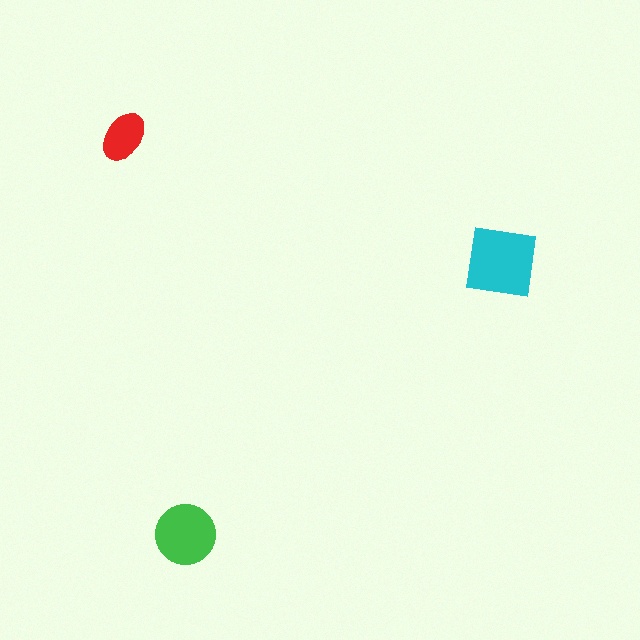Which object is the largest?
The cyan square.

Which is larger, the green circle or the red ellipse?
The green circle.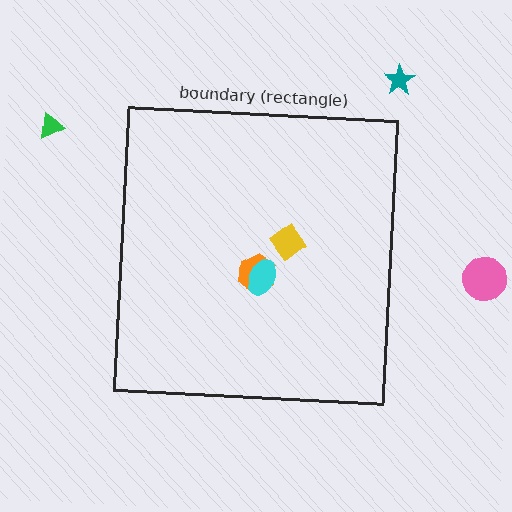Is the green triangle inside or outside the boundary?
Outside.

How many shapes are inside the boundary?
3 inside, 3 outside.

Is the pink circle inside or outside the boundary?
Outside.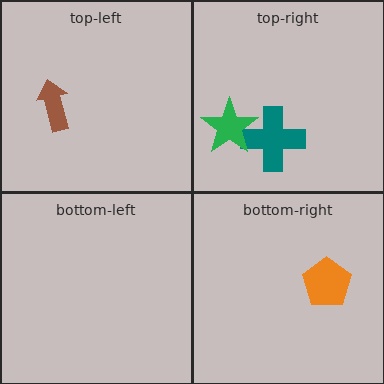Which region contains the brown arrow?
The top-left region.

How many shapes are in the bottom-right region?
1.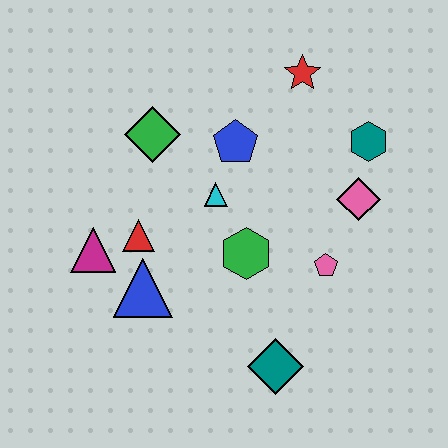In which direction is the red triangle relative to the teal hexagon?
The red triangle is to the left of the teal hexagon.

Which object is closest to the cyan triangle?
The blue pentagon is closest to the cyan triangle.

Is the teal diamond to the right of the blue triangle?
Yes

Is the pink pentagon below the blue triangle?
No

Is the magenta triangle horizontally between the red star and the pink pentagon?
No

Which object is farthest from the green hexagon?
The red star is farthest from the green hexagon.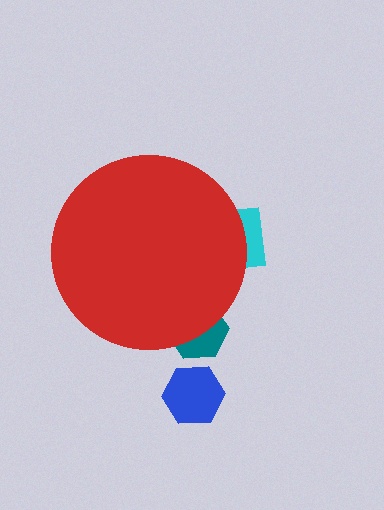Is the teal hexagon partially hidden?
Yes, the teal hexagon is partially hidden behind the red circle.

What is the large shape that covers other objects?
A red circle.